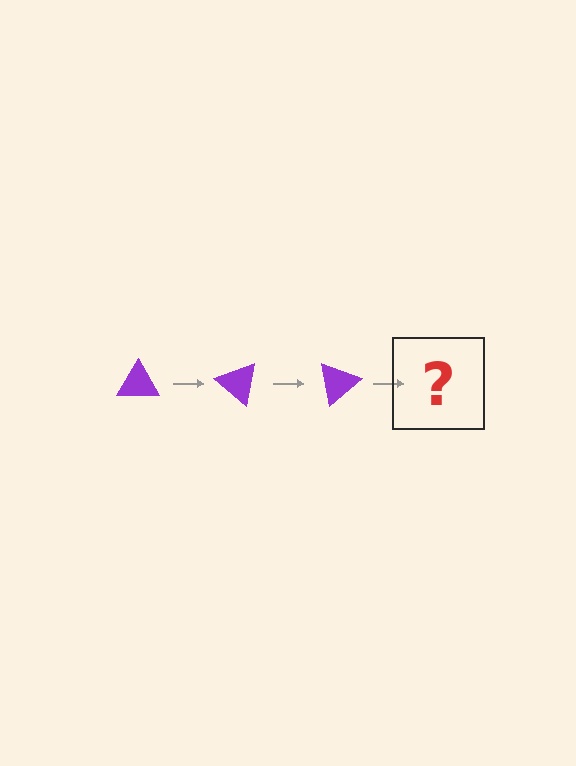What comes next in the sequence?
The next element should be a purple triangle rotated 120 degrees.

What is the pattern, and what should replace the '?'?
The pattern is that the triangle rotates 40 degrees each step. The '?' should be a purple triangle rotated 120 degrees.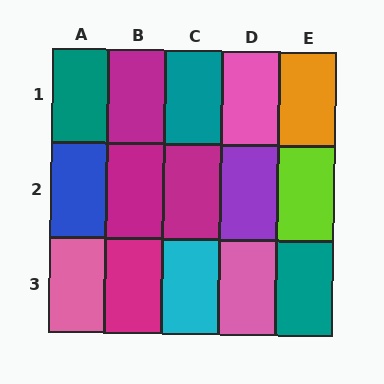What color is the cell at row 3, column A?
Pink.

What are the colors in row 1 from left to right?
Teal, magenta, teal, pink, orange.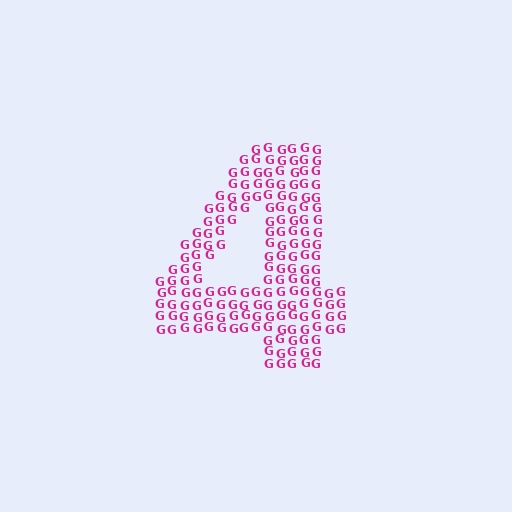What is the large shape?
The large shape is the digit 4.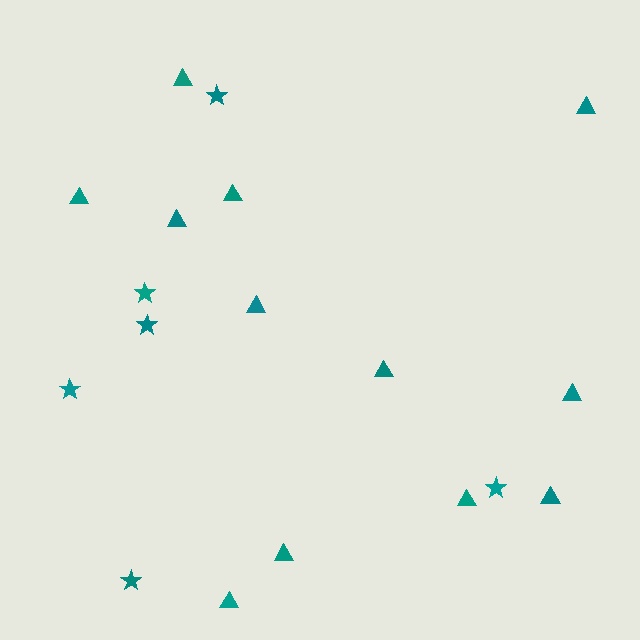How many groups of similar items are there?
There are 2 groups: one group of stars (6) and one group of triangles (12).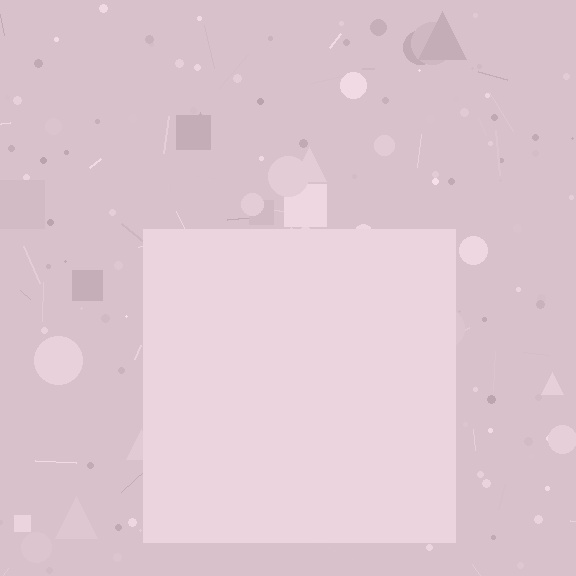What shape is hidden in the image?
A square is hidden in the image.